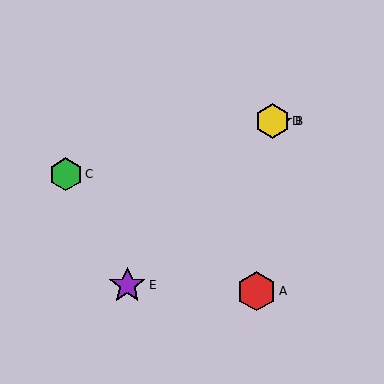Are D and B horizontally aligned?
Yes, both are at y≈121.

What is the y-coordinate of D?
Object D is at y≈121.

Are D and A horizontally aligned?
No, D is at y≈121 and A is at y≈291.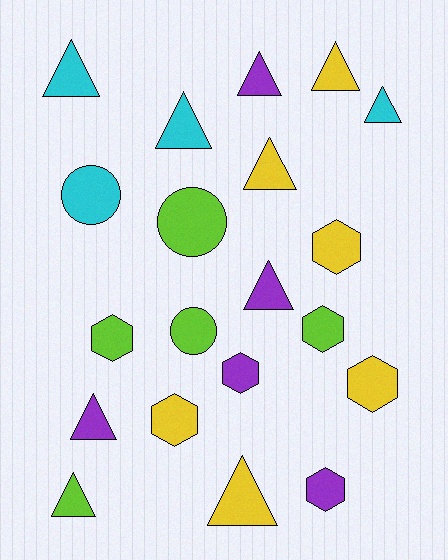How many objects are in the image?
There are 20 objects.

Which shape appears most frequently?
Triangle, with 10 objects.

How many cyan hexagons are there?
There are no cyan hexagons.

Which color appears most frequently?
Yellow, with 6 objects.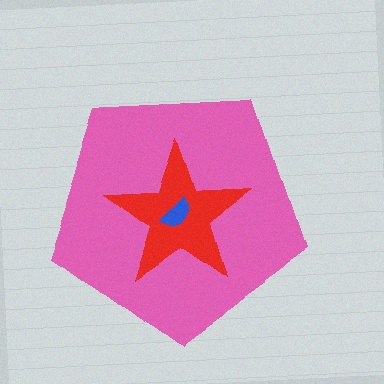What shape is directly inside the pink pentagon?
The red star.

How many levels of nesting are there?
3.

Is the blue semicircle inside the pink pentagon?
Yes.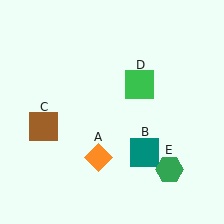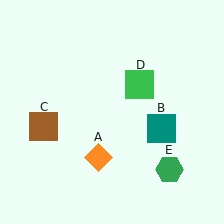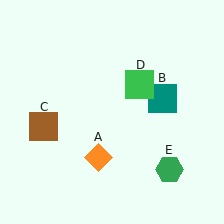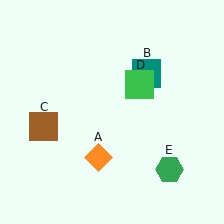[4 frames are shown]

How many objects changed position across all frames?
1 object changed position: teal square (object B).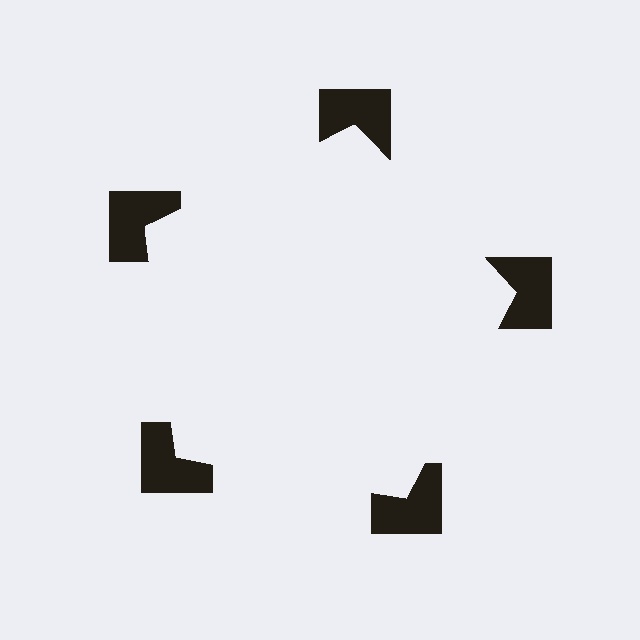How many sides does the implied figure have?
5 sides.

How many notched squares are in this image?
There are 5 — one at each vertex of the illusory pentagon.